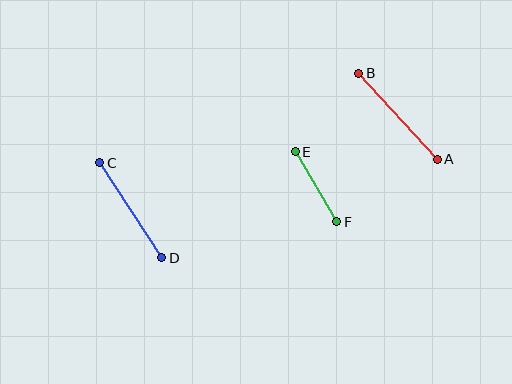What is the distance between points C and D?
The distance is approximately 114 pixels.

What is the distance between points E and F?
The distance is approximately 81 pixels.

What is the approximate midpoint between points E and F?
The midpoint is at approximately (316, 187) pixels.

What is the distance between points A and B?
The distance is approximately 116 pixels.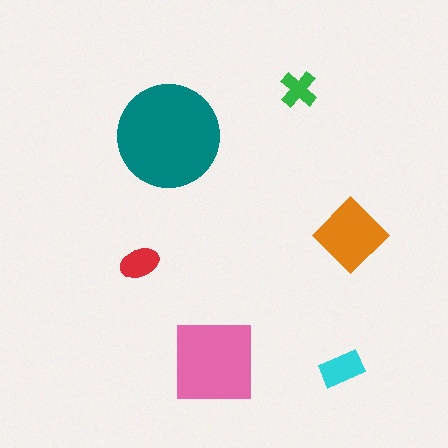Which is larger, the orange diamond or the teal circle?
The teal circle.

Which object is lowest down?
The cyan rectangle is bottommost.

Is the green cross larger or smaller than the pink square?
Smaller.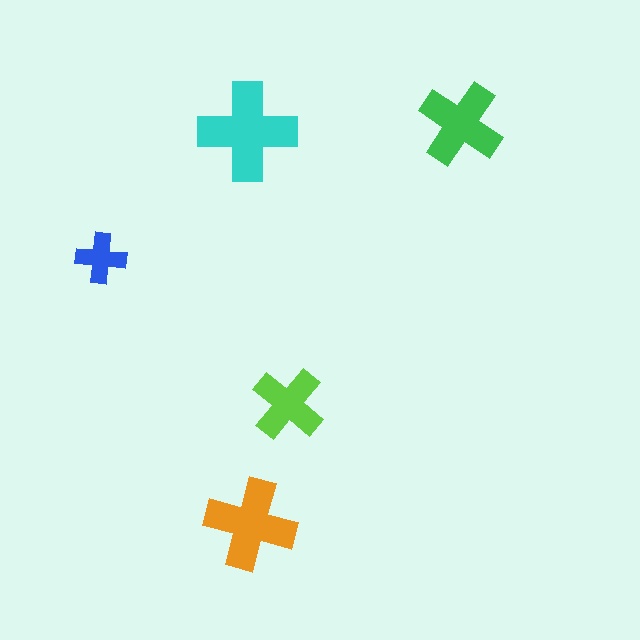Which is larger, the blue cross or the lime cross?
The lime one.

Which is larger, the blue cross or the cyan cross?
The cyan one.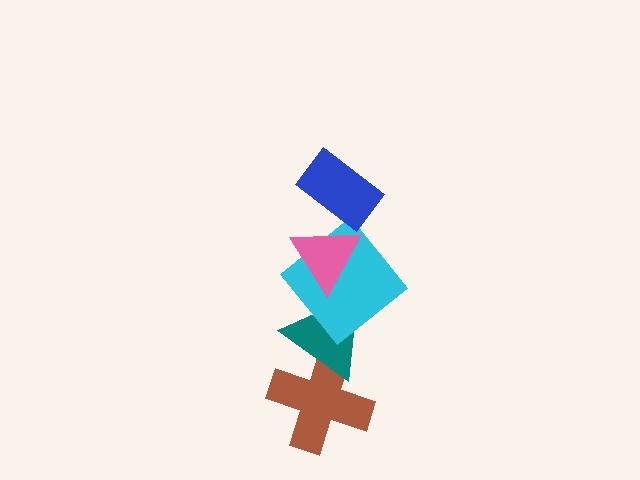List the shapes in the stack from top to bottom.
From top to bottom: the blue rectangle, the pink triangle, the cyan diamond, the teal triangle, the brown cross.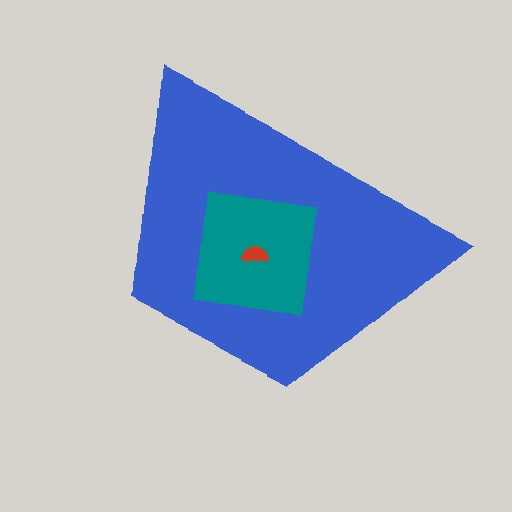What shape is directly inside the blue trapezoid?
The teal square.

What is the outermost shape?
The blue trapezoid.